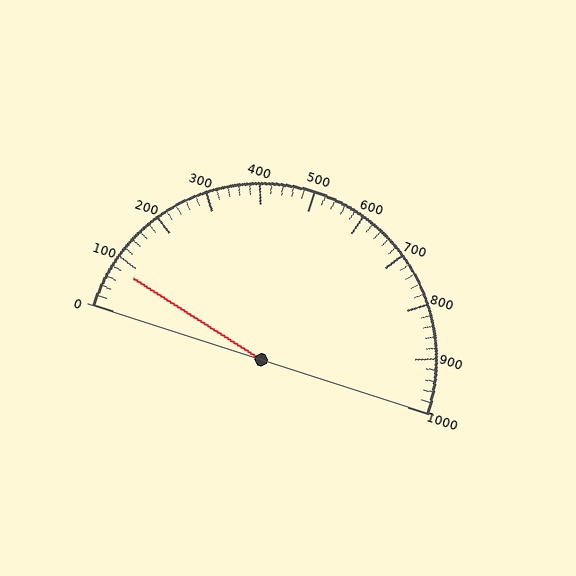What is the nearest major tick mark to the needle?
The nearest major tick mark is 100.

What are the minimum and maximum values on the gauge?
The gauge ranges from 0 to 1000.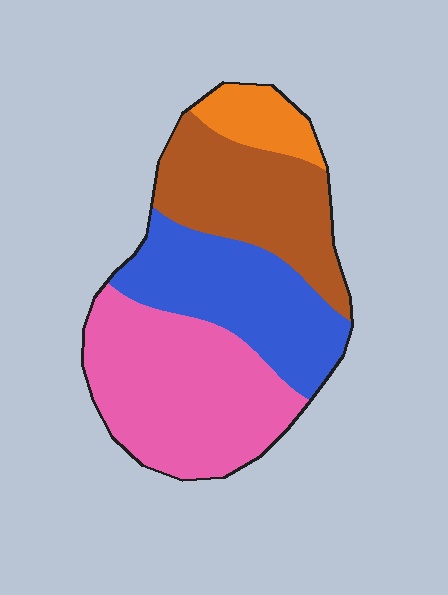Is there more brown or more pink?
Pink.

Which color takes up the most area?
Pink, at roughly 40%.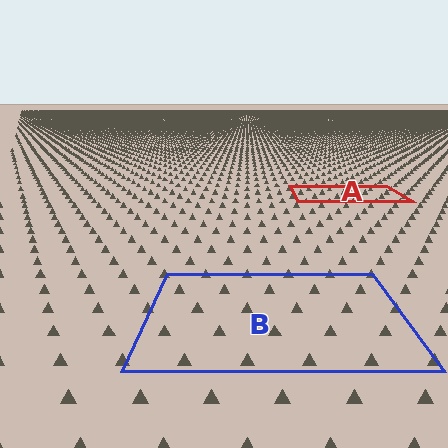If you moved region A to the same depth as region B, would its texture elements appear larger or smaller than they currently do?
They would appear larger. At a closer depth, the same texture elements are projected at a bigger on-screen size.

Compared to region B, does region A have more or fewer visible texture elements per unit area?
Region A has more texture elements per unit area — they are packed more densely because it is farther away.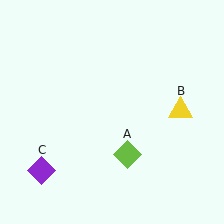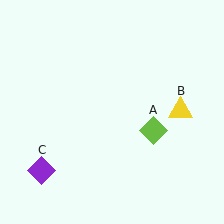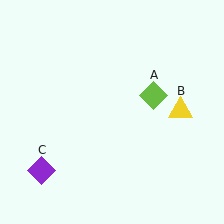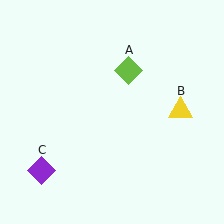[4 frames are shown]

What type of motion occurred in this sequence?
The lime diamond (object A) rotated counterclockwise around the center of the scene.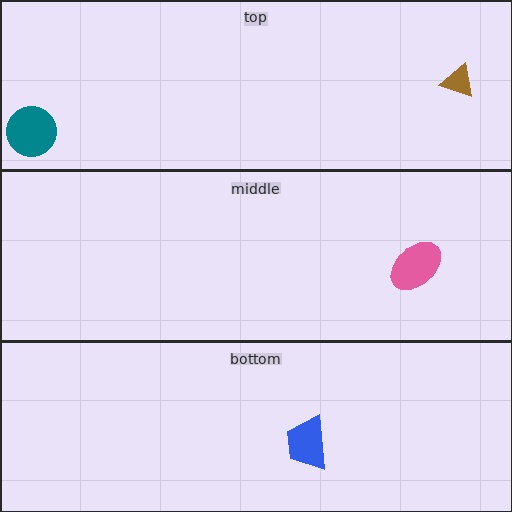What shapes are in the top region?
The teal circle, the brown triangle.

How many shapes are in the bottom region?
1.